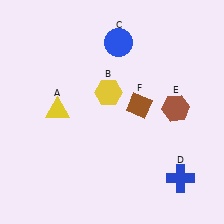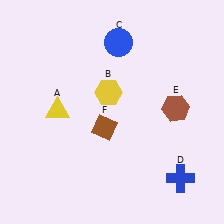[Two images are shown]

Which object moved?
The brown diamond (F) moved left.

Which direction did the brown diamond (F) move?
The brown diamond (F) moved left.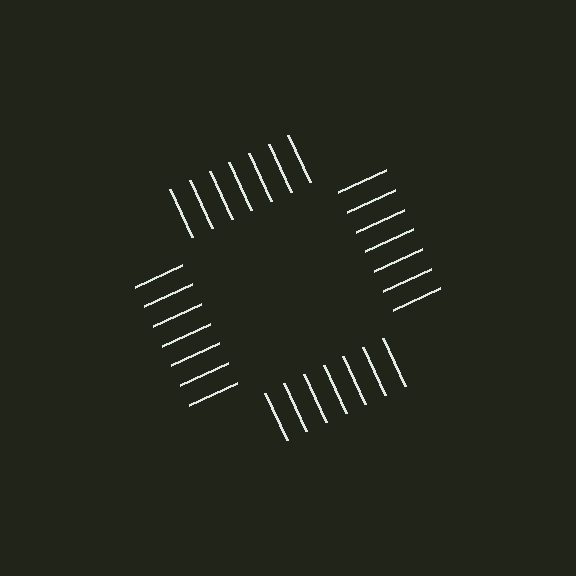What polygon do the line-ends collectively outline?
An illusory square — the line segments terminate on its edges but no continuous stroke is drawn.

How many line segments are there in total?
28 — 7 along each of the 4 edges.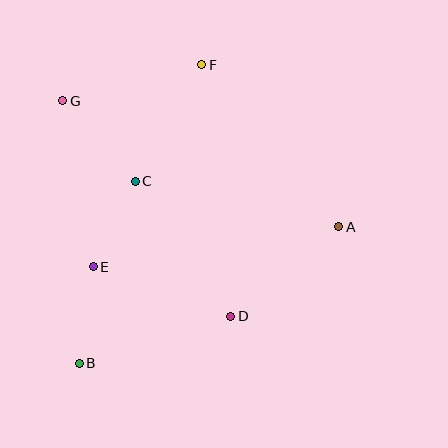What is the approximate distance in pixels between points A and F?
The distance between A and F is approximately 212 pixels.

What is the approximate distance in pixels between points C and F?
The distance between C and F is approximately 134 pixels.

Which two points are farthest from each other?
Points B and F are farthest from each other.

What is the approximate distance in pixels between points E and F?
The distance between E and F is approximately 229 pixels.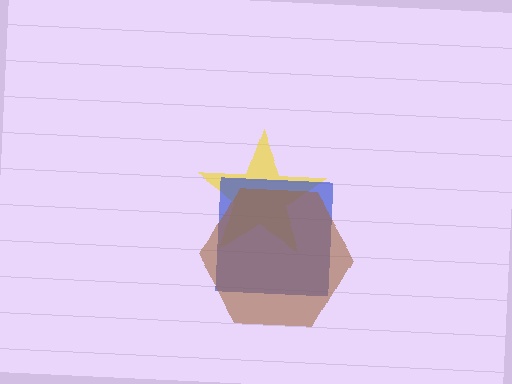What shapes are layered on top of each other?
The layered shapes are: a yellow star, a blue square, a brown hexagon.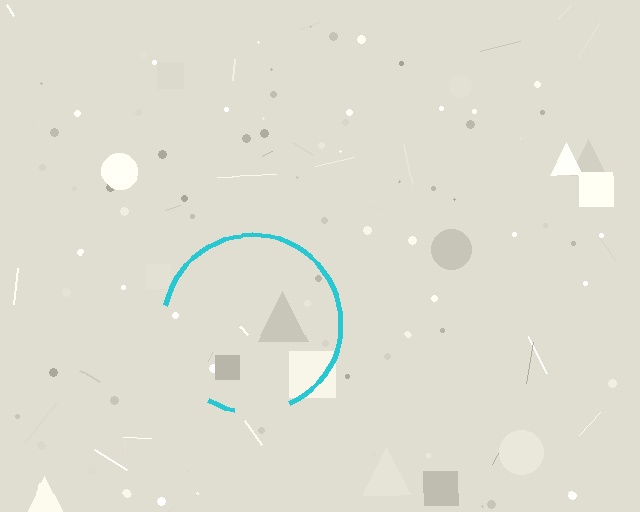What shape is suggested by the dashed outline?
The dashed outline suggests a circle.